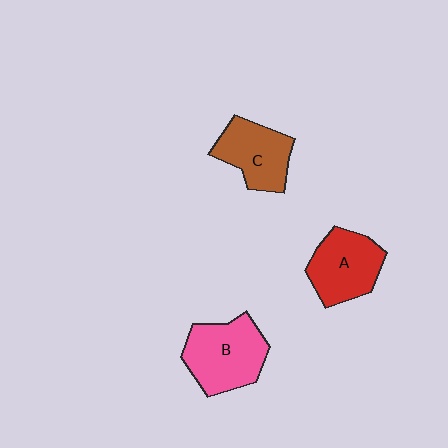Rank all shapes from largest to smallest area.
From largest to smallest: B (pink), A (red), C (brown).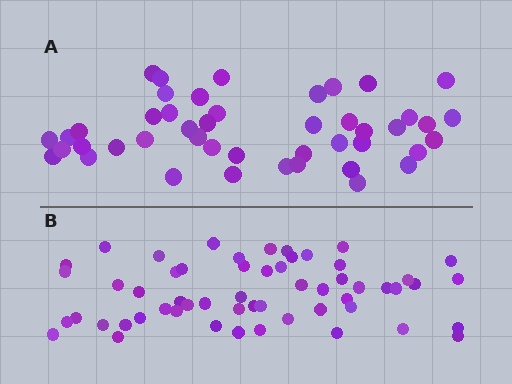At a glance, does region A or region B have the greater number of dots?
Region B (the bottom region) has more dots.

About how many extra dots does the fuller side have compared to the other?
Region B has roughly 12 or so more dots than region A.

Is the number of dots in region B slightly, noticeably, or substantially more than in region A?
Region B has only slightly more — the two regions are fairly close. The ratio is roughly 1.2 to 1.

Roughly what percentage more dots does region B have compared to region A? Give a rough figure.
About 25% more.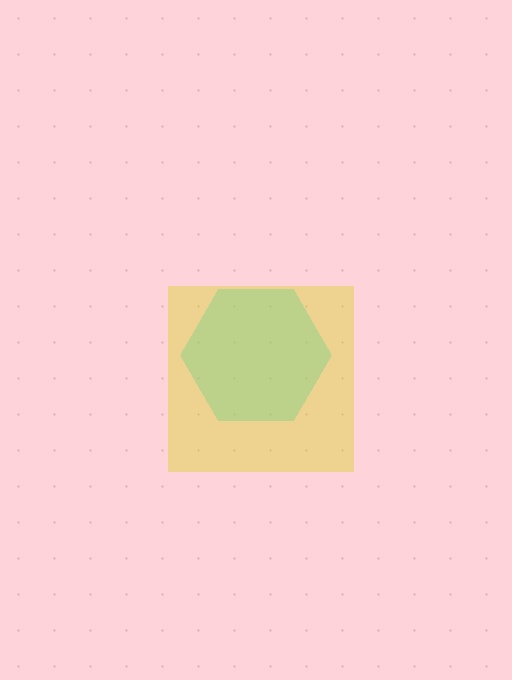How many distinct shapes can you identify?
There are 2 distinct shapes: a cyan hexagon, a yellow square.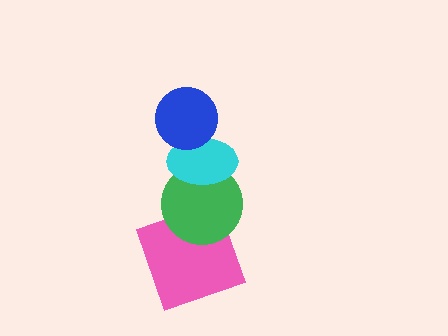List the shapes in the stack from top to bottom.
From top to bottom: the blue circle, the cyan ellipse, the green circle, the pink square.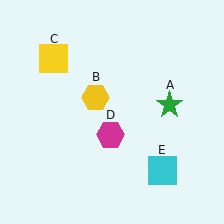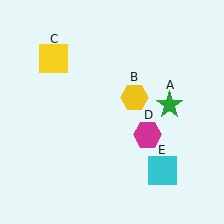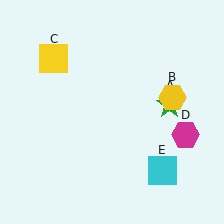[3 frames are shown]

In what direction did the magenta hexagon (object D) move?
The magenta hexagon (object D) moved right.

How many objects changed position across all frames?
2 objects changed position: yellow hexagon (object B), magenta hexagon (object D).